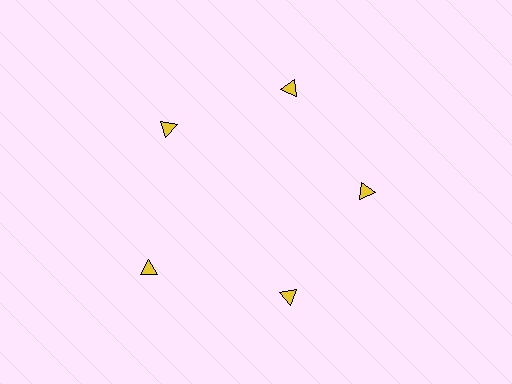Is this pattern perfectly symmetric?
No. The 5 yellow triangles are arranged in a ring, but one element near the 8 o'clock position is pushed outward from the center, breaking the 5-fold rotational symmetry.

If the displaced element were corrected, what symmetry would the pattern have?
It would have 5-fold rotational symmetry — the pattern would map onto itself every 72 degrees.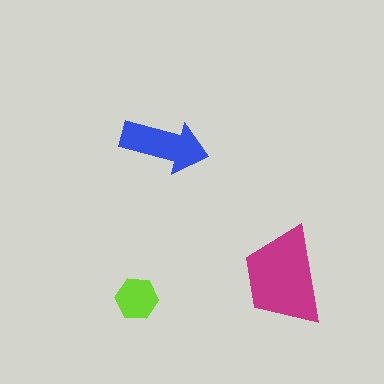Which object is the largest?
The magenta trapezoid.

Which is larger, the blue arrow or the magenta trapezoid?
The magenta trapezoid.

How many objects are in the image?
There are 3 objects in the image.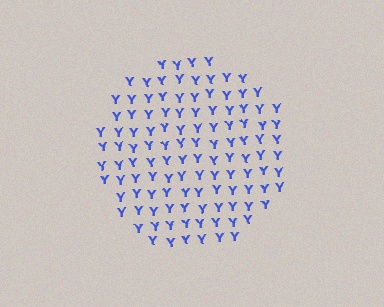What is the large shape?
The large shape is a circle.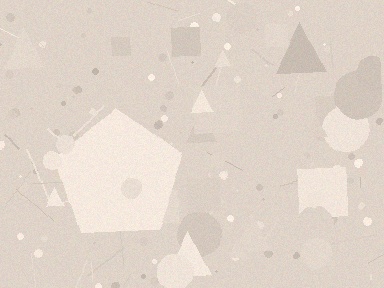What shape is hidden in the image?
A pentagon is hidden in the image.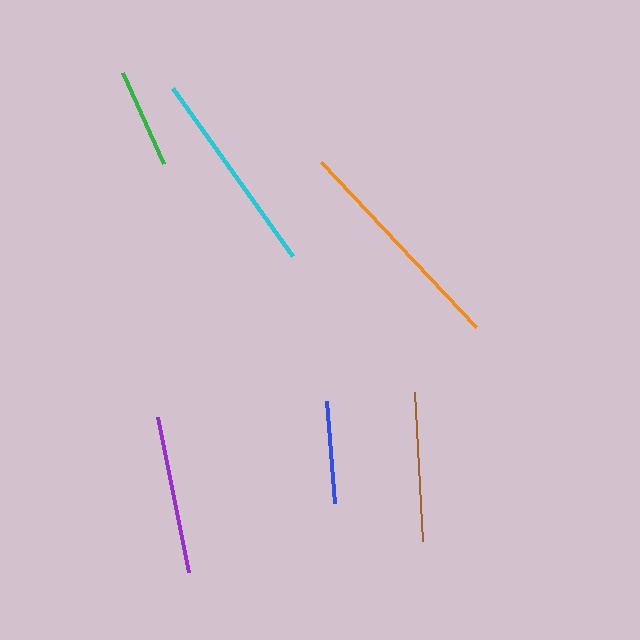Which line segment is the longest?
The orange line is the longest at approximately 226 pixels.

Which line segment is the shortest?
The green line is the shortest at approximately 99 pixels.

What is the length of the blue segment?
The blue segment is approximately 102 pixels long.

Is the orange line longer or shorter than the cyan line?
The orange line is longer than the cyan line.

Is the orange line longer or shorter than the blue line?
The orange line is longer than the blue line.